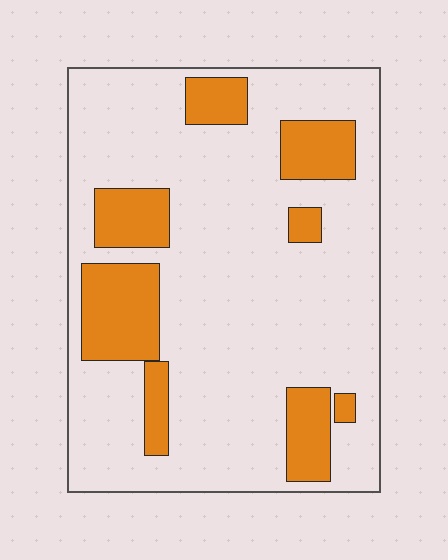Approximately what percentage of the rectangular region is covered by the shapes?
Approximately 20%.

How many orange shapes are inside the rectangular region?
8.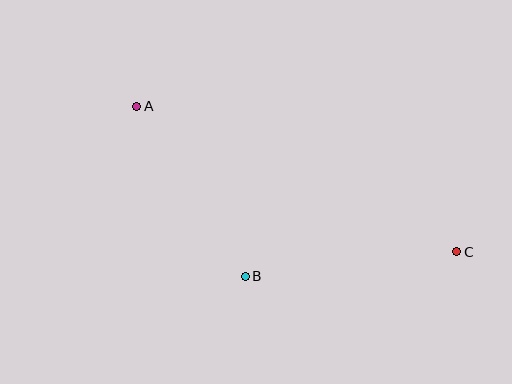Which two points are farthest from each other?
Points A and C are farthest from each other.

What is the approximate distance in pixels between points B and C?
The distance between B and C is approximately 213 pixels.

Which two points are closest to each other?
Points A and B are closest to each other.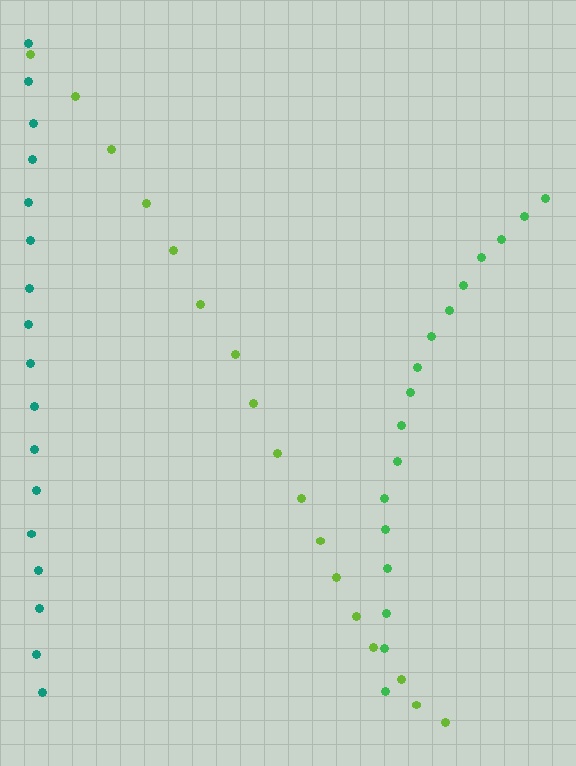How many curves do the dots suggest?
There are 3 distinct paths.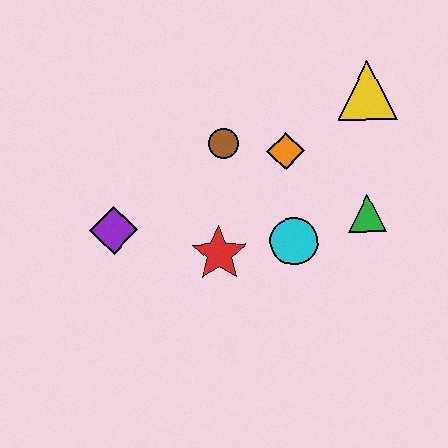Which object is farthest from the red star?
The yellow triangle is farthest from the red star.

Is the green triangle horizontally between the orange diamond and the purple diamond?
No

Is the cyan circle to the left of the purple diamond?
No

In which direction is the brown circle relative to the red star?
The brown circle is above the red star.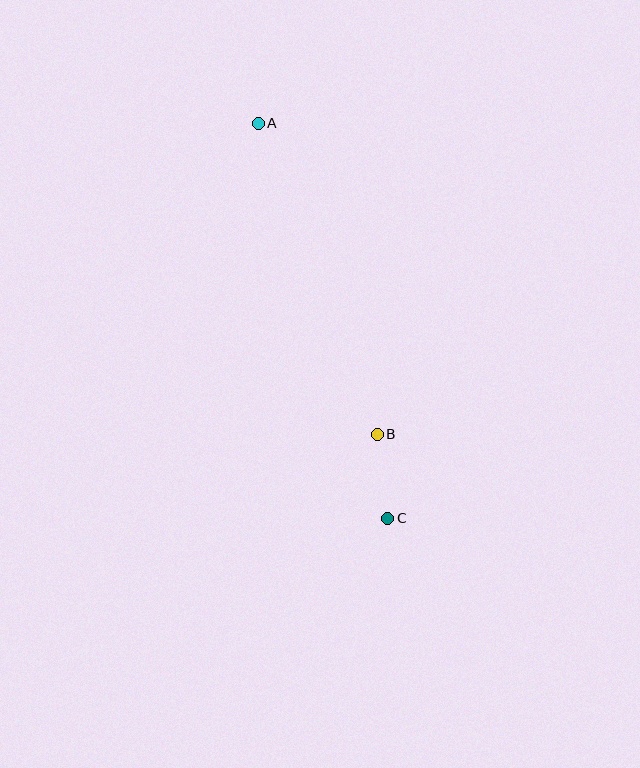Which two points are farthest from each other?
Points A and C are farthest from each other.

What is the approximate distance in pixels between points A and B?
The distance between A and B is approximately 333 pixels.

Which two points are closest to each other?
Points B and C are closest to each other.